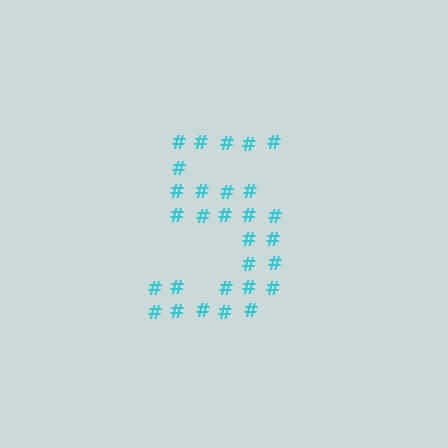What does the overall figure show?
The overall figure shows the digit 5.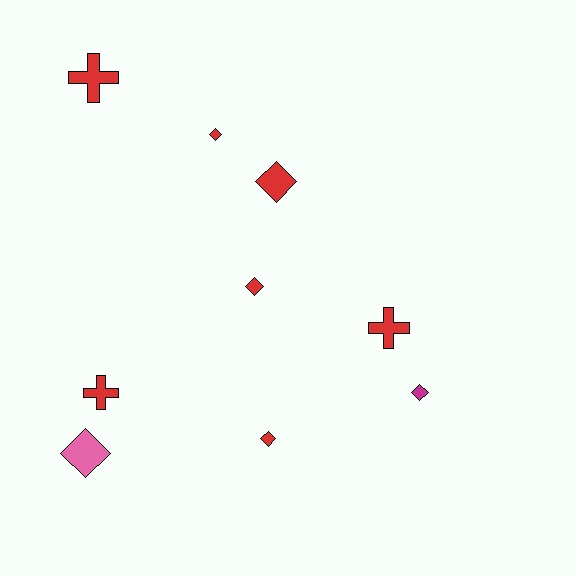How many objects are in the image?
There are 9 objects.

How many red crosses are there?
There are 3 red crosses.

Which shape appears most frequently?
Diamond, with 6 objects.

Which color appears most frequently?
Red, with 7 objects.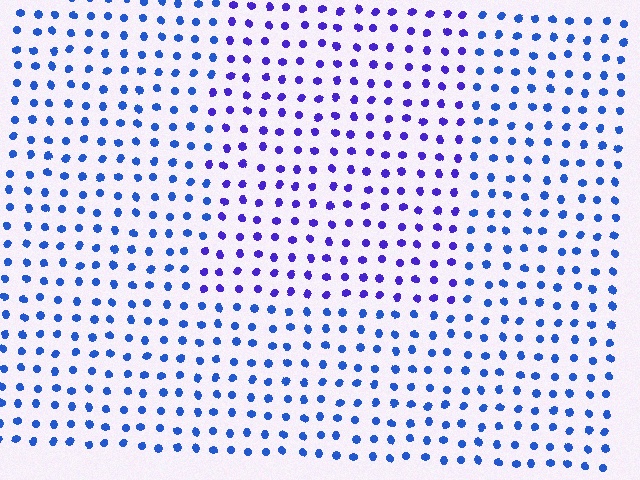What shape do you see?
I see a rectangle.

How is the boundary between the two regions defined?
The boundary is defined purely by a slight shift in hue (about 32 degrees). Spacing, size, and orientation are identical on both sides.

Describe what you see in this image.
The image is filled with small blue elements in a uniform arrangement. A rectangle-shaped region is visible where the elements are tinted to a slightly different hue, forming a subtle color boundary.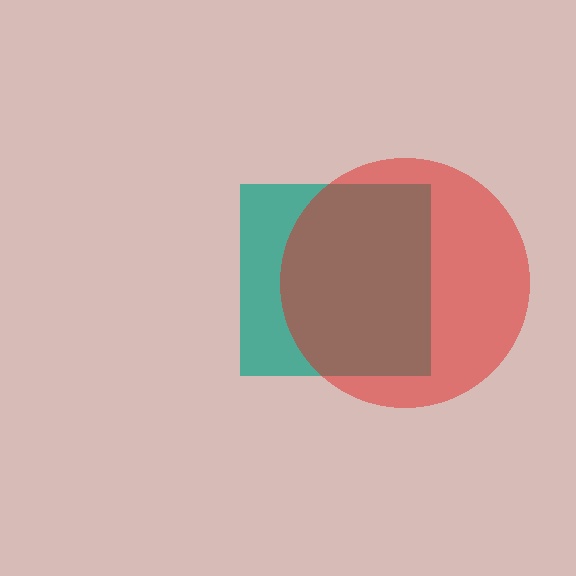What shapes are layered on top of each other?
The layered shapes are: a teal square, a red circle.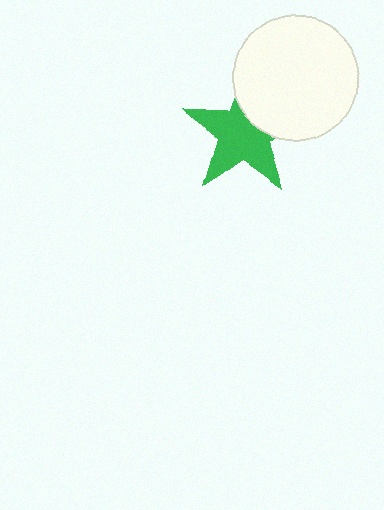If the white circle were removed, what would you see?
You would see the complete green star.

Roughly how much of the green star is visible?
Most of it is visible (roughly 70%).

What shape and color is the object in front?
The object in front is a white circle.